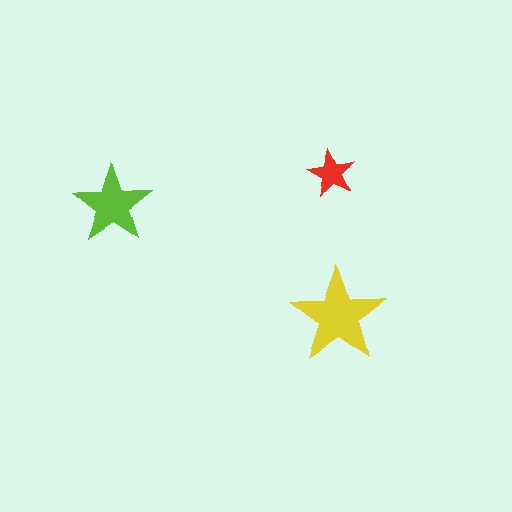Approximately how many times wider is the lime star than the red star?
About 1.5 times wider.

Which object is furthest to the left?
The lime star is leftmost.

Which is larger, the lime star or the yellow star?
The yellow one.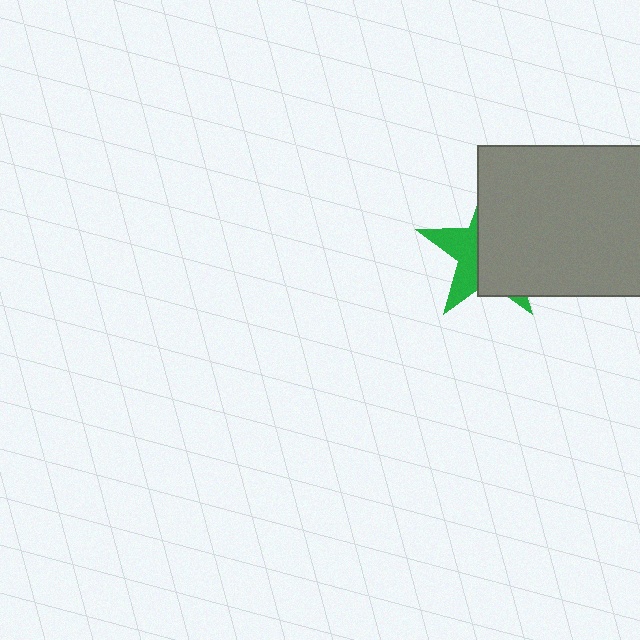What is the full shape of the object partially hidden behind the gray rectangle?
The partially hidden object is a green star.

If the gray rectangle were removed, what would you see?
You would see the complete green star.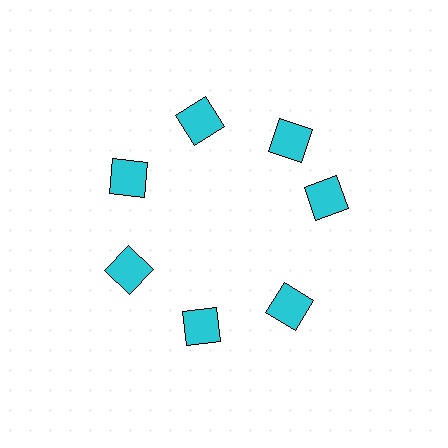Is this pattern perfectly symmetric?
No. The 7 cyan squares are arranged in a ring, but one element near the 3 o'clock position is rotated out of alignment along the ring, breaking the 7-fold rotational symmetry.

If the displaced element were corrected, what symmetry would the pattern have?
It would have 7-fold rotational symmetry — the pattern would map onto itself every 51 degrees.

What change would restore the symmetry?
The symmetry would be restored by rotating it back into even spacing with its neighbors so that all 7 squares sit at equal angles and equal distance from the center.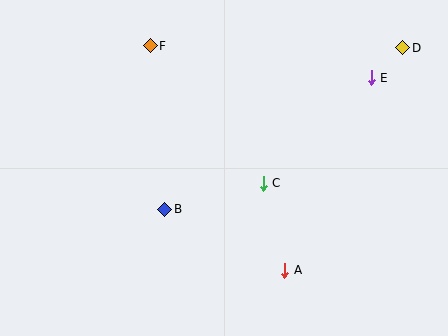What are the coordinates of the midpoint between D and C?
The midpoint between D and C is at (333, 115).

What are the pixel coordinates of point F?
Point F is at (150, 46).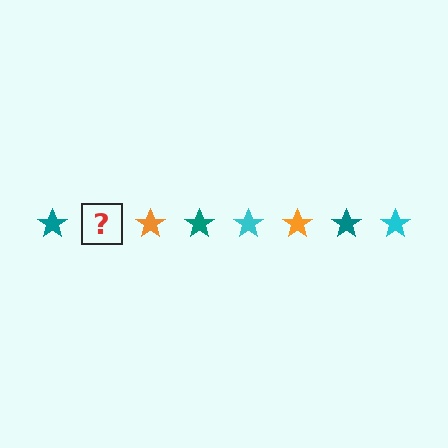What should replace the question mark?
The question mark should be replaced with a cyan star.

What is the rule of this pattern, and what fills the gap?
The rule is that the pattern cycles through teal, cyan, orange stars. The gap should be filled with a cyan star.